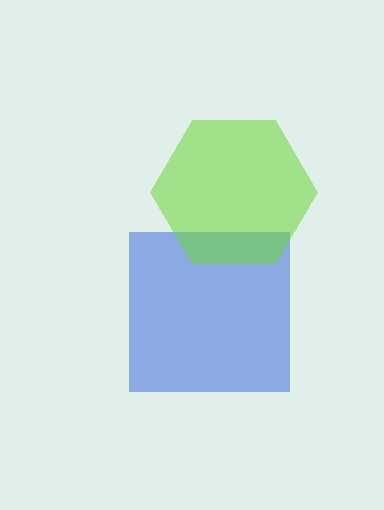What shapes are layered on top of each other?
The layered shapes are: a blue square, a lime hexagon.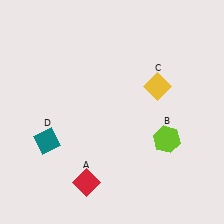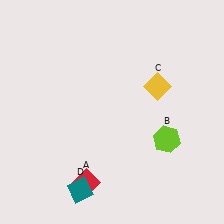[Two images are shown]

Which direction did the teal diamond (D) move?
The teal diamond (D) moved down.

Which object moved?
The teal diamond (D) moved down.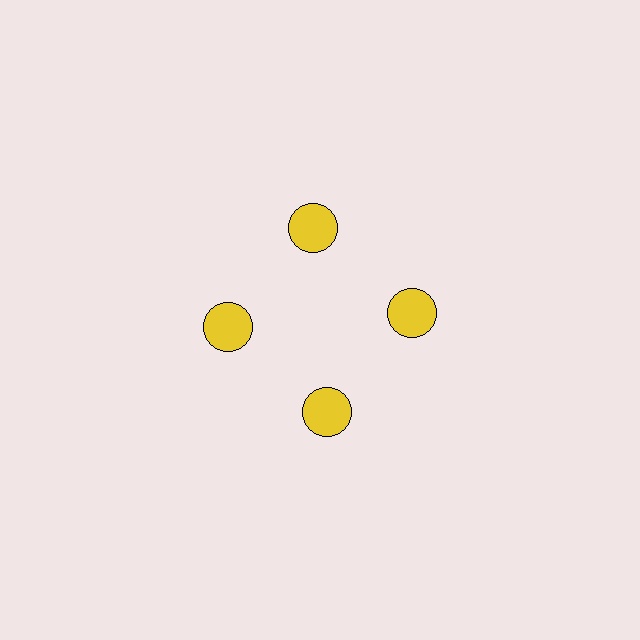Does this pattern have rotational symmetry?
Yes, this pattern has 4-fold rotational symmetry. It looks the same after rotating 90 degrees around the center.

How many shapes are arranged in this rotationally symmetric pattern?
There are 4 shapes, arranged in 4 groups of 1.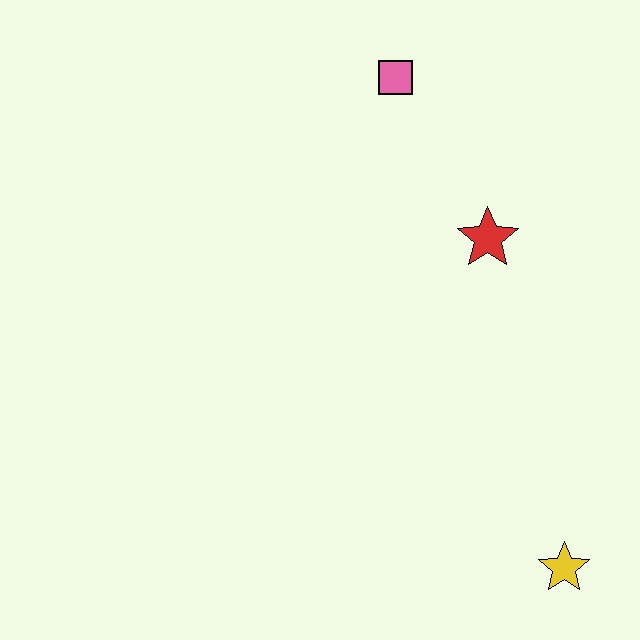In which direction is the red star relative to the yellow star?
The red star is above the yellow star.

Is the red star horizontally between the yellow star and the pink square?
Yes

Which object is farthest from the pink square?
The yellow star is farthest from the pink square.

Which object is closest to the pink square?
The red star is closest to the pink square.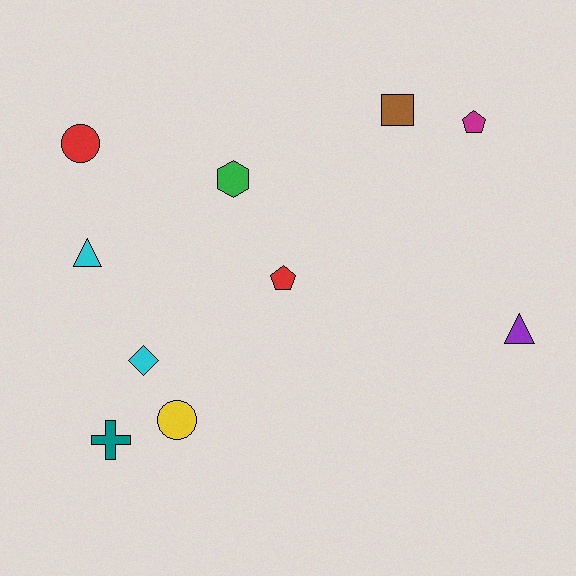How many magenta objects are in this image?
There is 1 magenta object.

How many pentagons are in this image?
There are 2 pentagons.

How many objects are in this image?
There are 10 objects.